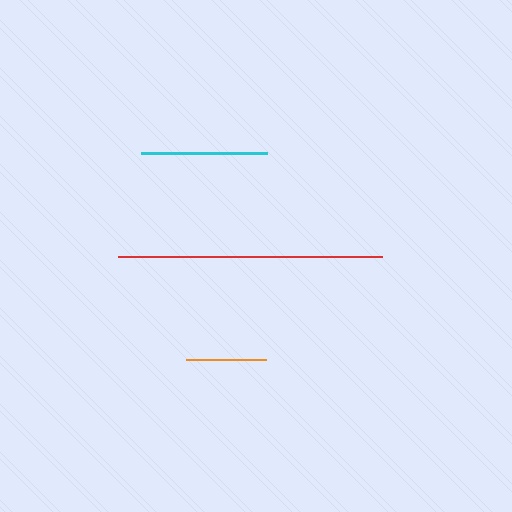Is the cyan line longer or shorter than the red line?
The red line is longer than the cyan line.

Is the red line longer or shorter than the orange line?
The red line is longer than the orange line.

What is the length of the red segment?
The red segment is approximately 264 pixels long.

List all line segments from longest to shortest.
From longest to shortest: red, cyan, orange.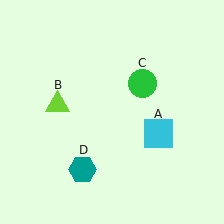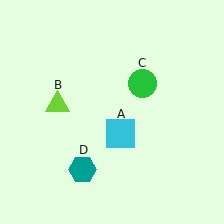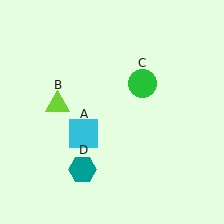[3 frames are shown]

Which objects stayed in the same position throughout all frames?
Lime triangle (object B) and green circle (object C) and teal hexagon (object D) remained stationary.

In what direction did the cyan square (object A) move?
The cyan square (object A) moved left.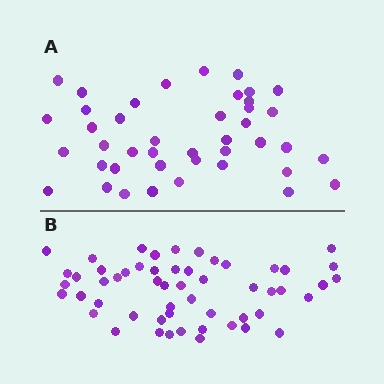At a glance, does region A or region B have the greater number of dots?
Region B (the bottom region) has more dots.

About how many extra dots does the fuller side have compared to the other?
Region B has roughly 12 or so more dots than region A.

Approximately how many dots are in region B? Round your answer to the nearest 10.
About 50 dots. (The exact count is 54, which rounds to 50.)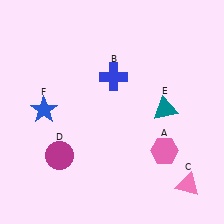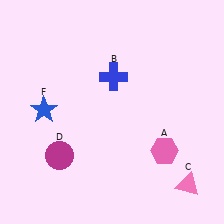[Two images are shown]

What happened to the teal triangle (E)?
The teal triangle (E) was removed in Image 2. It was in the top-right area of Image 1.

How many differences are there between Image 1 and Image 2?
There is 1 difference between the two images.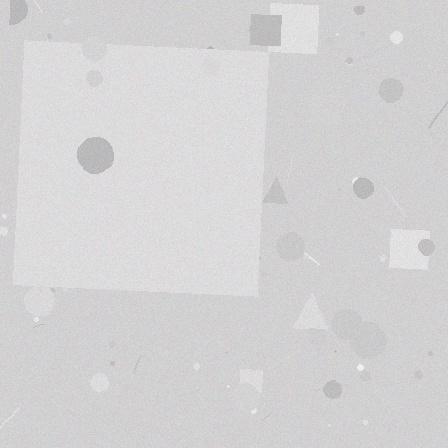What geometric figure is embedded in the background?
A square is embedded in the background.